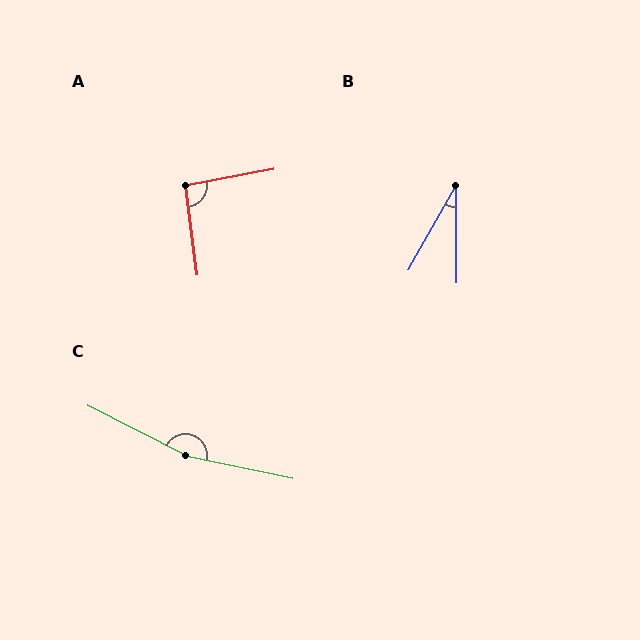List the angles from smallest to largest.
B (30°), A (93°), C (165°).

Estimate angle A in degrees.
Approximately 93 degrees.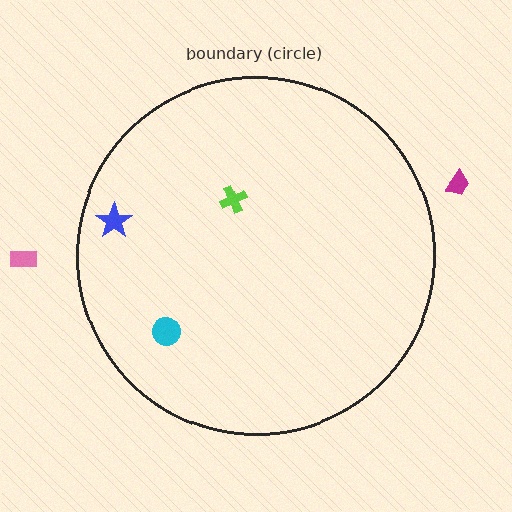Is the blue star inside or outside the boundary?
Inside.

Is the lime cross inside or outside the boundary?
Inside.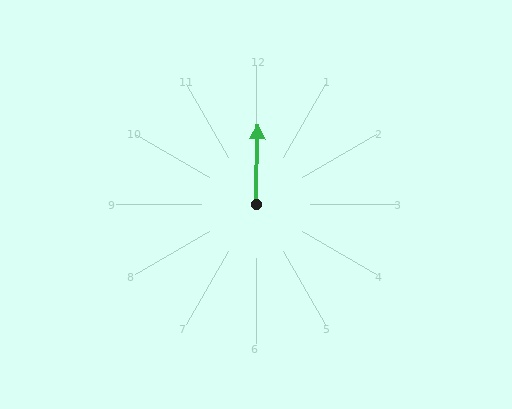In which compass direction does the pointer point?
North.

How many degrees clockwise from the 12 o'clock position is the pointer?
Approximately 1 degrees.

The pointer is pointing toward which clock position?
Roughly 12 o'clock.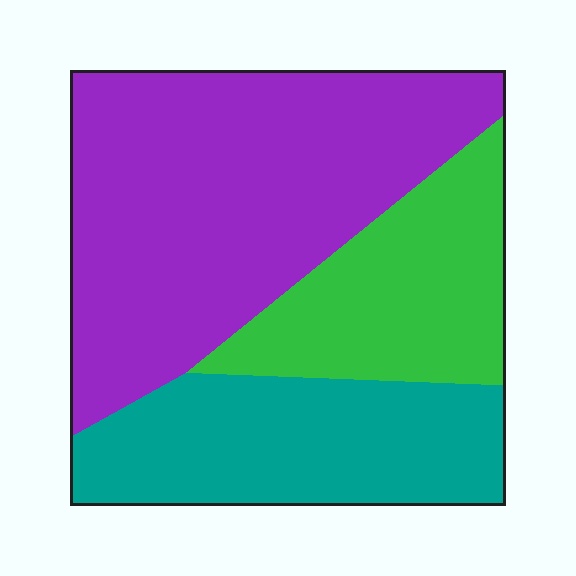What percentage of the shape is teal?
Teal covers around 30% of the shape.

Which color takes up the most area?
Purple, at roughly 50%.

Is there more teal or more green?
Teal.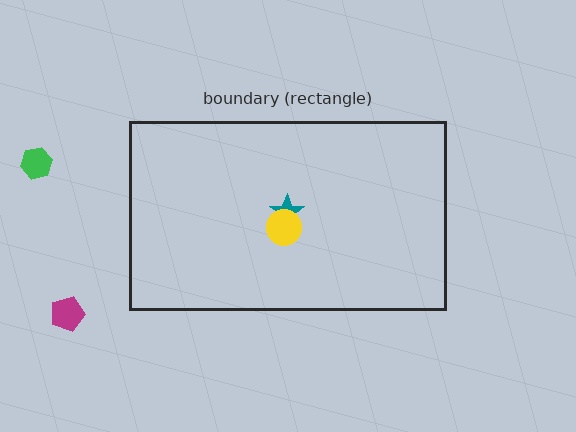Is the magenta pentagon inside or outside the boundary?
Outside.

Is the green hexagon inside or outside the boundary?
Outside.